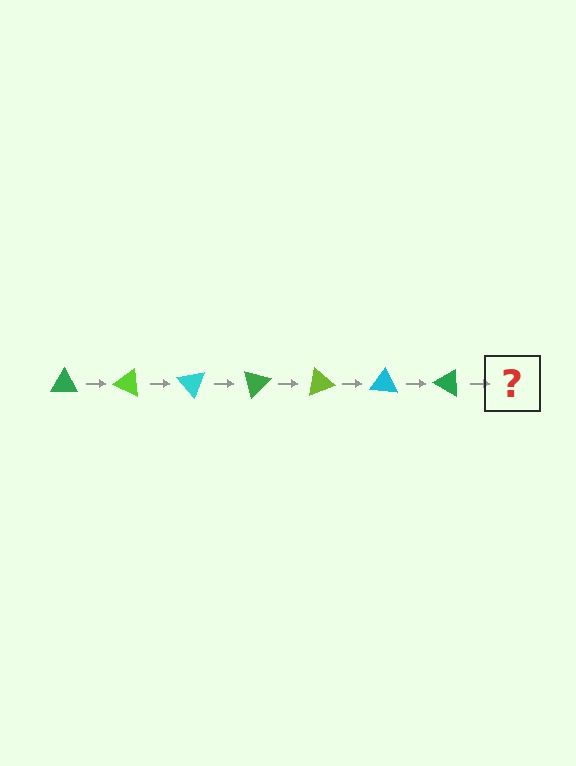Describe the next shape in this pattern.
It should be a lime triangle, rotated 175 degrees from the start.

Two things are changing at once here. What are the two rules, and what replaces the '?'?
The two rules are that it rotates 25 degrees each step and the color cycles through green, lime, and cyan. The '?' should be a lime triangle, rotated 175 degrees from the start.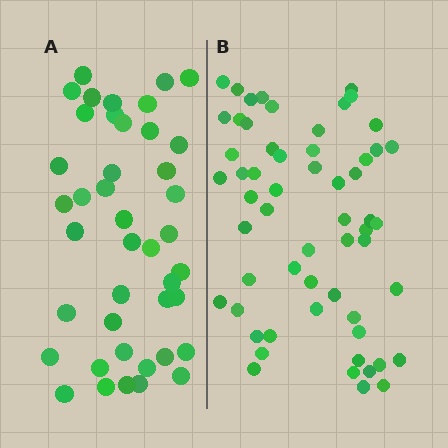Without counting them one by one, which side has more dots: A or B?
Region B (the right region) has more dots.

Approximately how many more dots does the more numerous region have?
Region B has approximately 15 more dots than region A.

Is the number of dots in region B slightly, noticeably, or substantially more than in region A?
Region B has noticeably more, but not dramatically so. The ratio is roughly 1.4 to 1.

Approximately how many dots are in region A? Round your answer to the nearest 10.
About 40 dots. (The exact count is 42, which rounds to 40.)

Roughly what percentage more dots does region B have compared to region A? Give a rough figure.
About 40% more.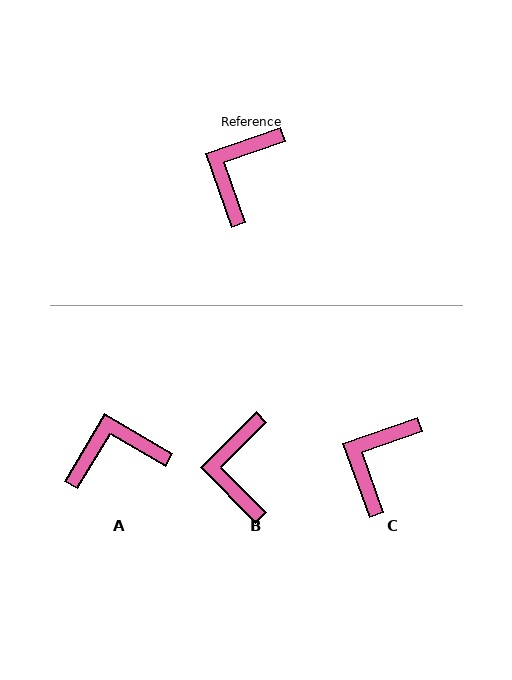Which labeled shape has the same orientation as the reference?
C.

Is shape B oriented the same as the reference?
No, it is off by about 25 degrees.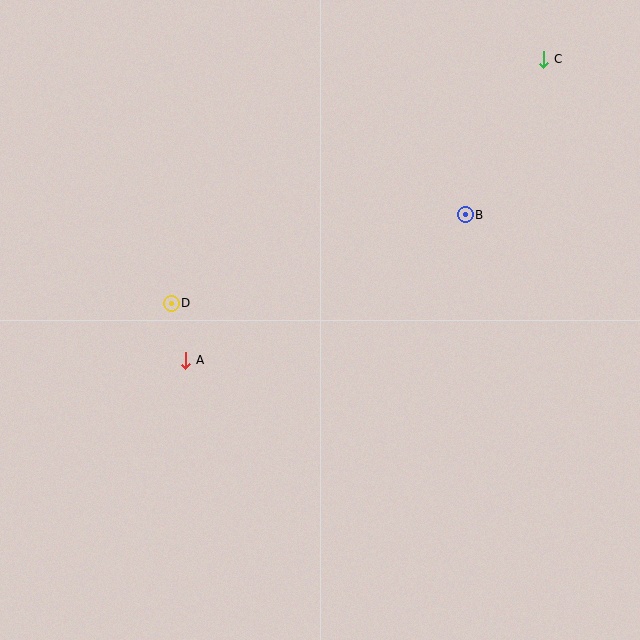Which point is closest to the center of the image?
Point A at (186, 360) is closest to the center.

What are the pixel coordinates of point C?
Point C is at (544, 59).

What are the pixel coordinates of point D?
Point D is at (171, 303).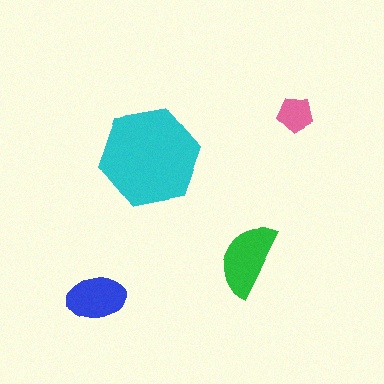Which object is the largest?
The cyan hexagon.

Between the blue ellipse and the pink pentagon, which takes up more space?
The blue ellipse.